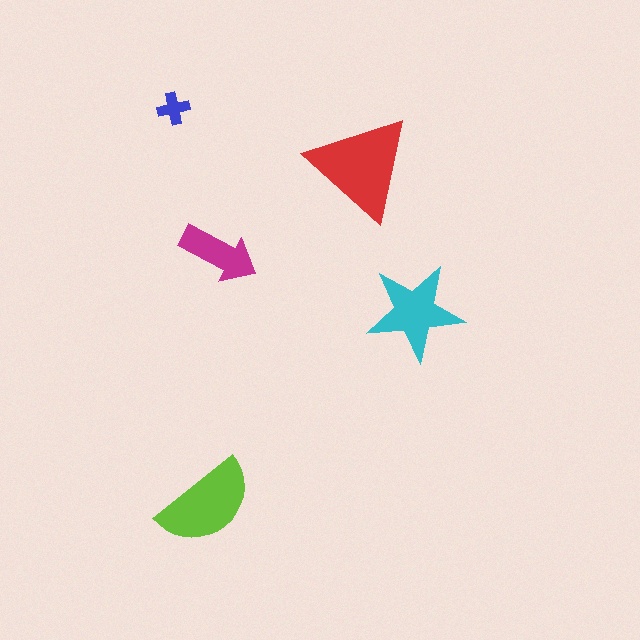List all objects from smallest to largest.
The blue cross, the magenta arrow, the cyan star, the lime semicircle, the red triangle.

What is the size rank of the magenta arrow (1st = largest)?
4th.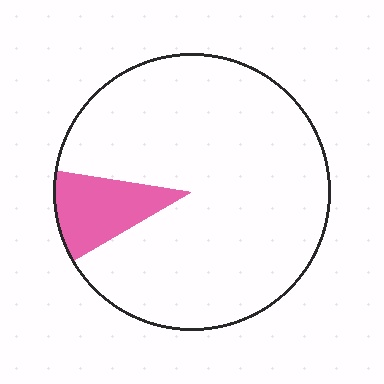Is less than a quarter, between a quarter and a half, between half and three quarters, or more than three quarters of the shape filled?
Less than a quarter.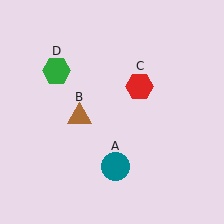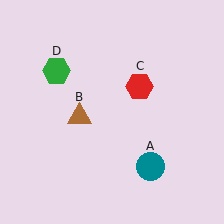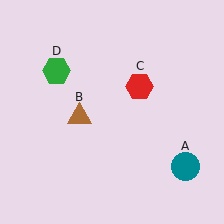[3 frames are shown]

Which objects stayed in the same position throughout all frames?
Brown triangle (object B) and red hexagon (object C) and green hexagon (object D) remained stationary.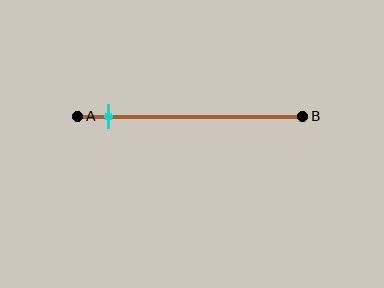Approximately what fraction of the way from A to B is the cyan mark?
The cyan mark is approximately 15% of the way from A to B.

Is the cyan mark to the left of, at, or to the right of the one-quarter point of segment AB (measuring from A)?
The cyan mark is to the left of the one-quarter point of segment AB.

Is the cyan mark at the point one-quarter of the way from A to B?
No, the mark is at about 15% from A, not at the 25% one-quarter point.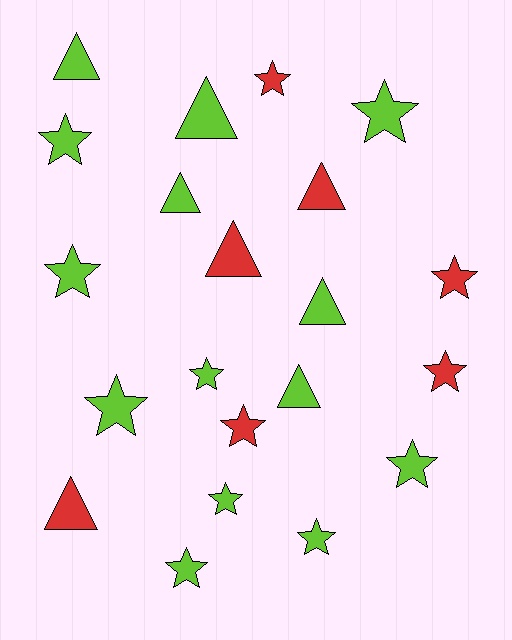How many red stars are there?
There are 4 red stars.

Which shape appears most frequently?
Star, with 13 objects.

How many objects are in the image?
There are 21 objects.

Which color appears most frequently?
Lime, with 14 objects.